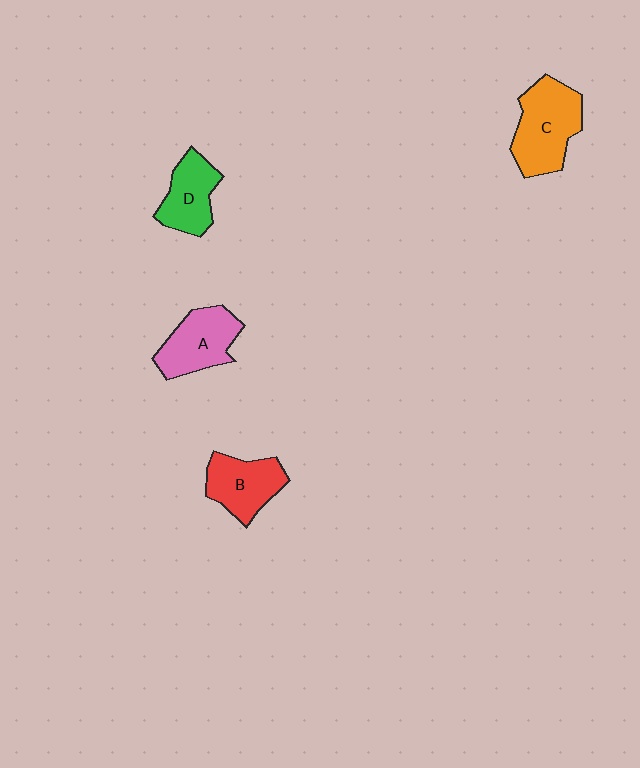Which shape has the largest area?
Shape C (orange).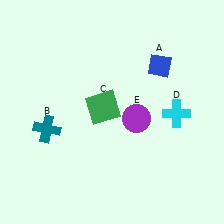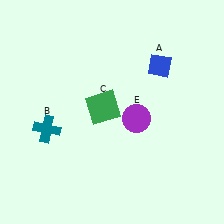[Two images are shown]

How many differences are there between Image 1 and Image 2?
There is 1 difference between the two images.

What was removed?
The cyan cross (D) was removed in Image 2.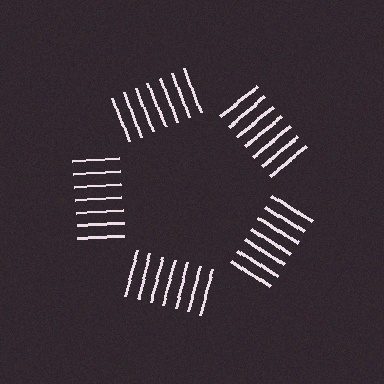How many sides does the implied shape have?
5 sides — the line-ends trace a pentagon.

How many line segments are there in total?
35 — 7 along each of the 5 edges.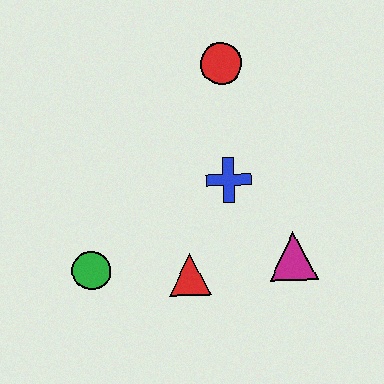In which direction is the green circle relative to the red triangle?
The green circle is to the left of the red triangle.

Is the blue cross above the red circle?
No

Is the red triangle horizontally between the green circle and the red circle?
Yes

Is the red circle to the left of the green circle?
No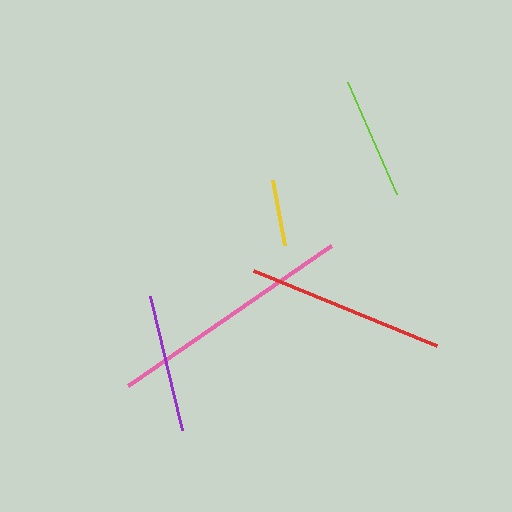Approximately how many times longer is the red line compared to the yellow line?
The red line is approximately 3.0 times the length of the yellow line.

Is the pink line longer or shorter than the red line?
The pink line is longer than the red line.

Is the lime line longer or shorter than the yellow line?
The lime line is longer than the yellow line.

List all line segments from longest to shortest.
From longest to shortest: pink, red, purple, lime, yellow.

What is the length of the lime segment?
The lime segment is approximately 123 pixels long.